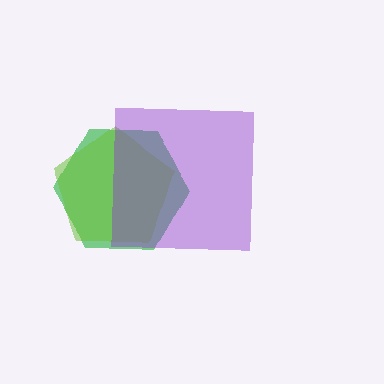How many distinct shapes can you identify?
There are 3 distinct shapes: a green hexagon, a lime pentagon, a purple square.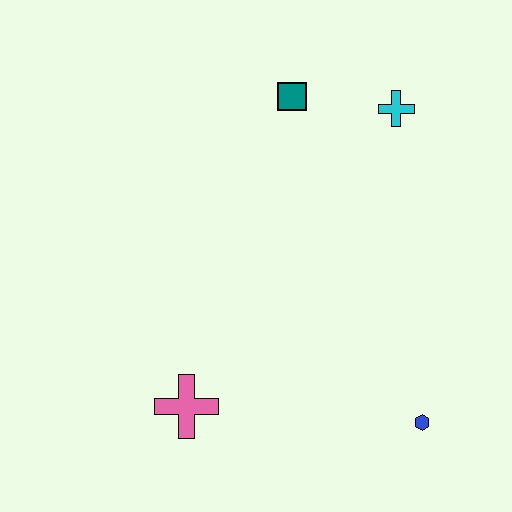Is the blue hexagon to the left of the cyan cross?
No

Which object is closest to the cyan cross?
The teal square is closest to the cyan cross.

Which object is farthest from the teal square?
The blue hexagon is farthest from the teal square.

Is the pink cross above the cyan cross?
No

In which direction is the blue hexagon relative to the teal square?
The blue hexagon is below the teal square.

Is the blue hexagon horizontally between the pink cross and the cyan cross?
No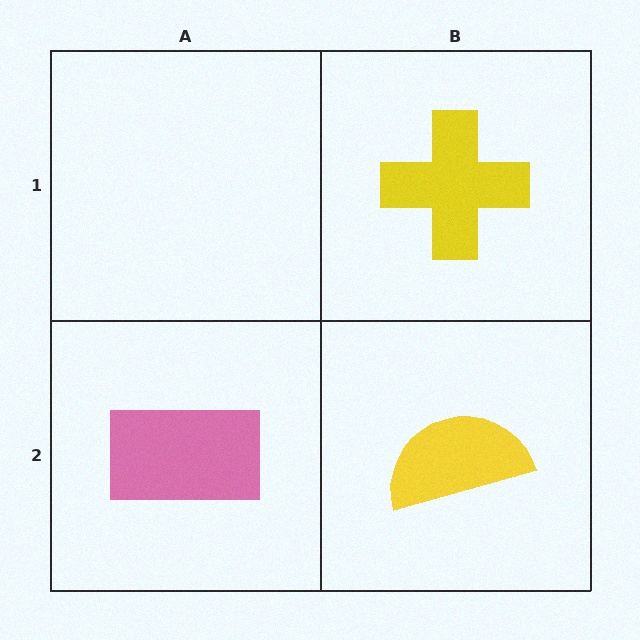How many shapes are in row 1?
1 shape.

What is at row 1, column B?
A yellow cross.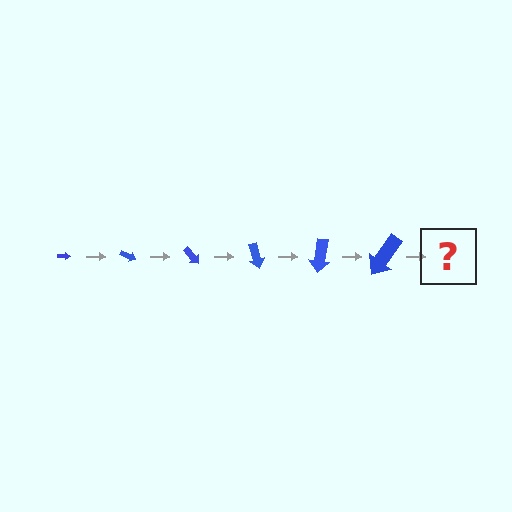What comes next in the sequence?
The next element should be an arrow, larger than the previous one and rotated 150 degrees from the start.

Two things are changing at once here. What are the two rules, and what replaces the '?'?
The two rules are that the arrow grows larger each step and it rotates 25 degrees each step. The '?' should be an arrow, larger than the previous one and rotated 150 degrees from the start.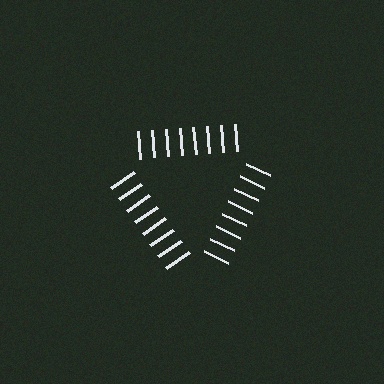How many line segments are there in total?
24 — 8 along each of the 3 edges.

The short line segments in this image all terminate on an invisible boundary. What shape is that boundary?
An illusory triangle — the line segments terminate on its edges but no continuous stroke is drawn.